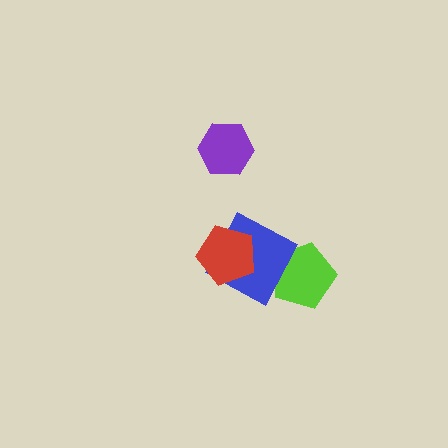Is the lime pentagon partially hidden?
Yes, it is partially covered by another shape.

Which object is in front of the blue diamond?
The red pentagon is in front of the blue diamond.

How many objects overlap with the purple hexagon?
0 objects overlap with the purple hexagon.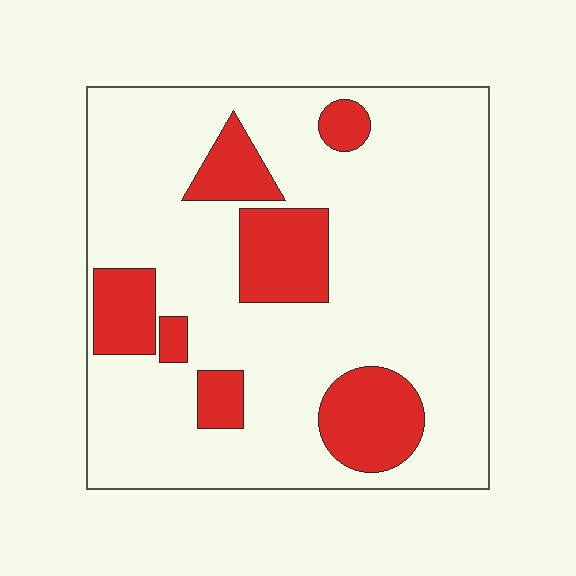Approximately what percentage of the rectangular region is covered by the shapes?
Approximately 20%.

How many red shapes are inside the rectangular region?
7.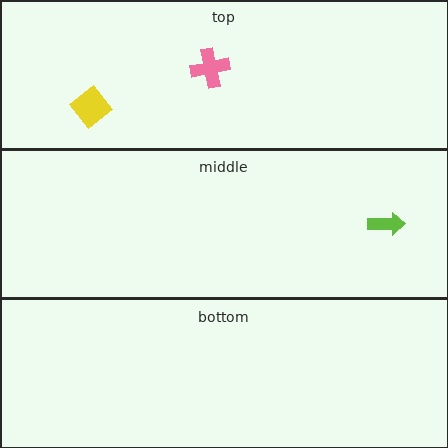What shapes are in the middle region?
The lime arrow.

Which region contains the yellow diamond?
The top region.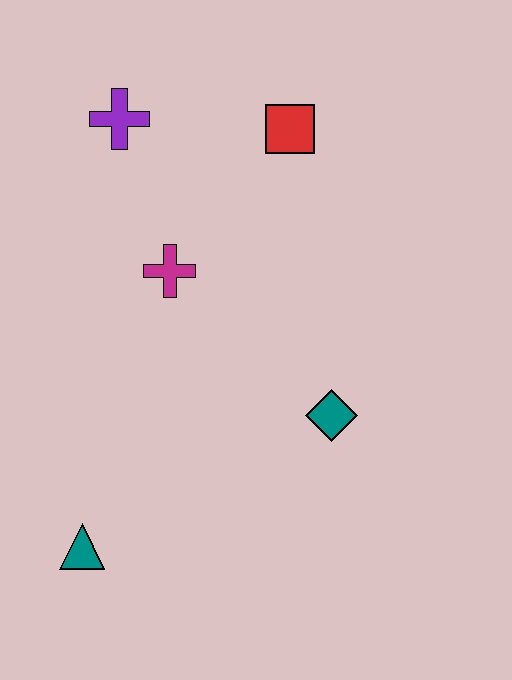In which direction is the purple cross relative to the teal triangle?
The purple cross is above the teal triangle.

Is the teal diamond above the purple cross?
No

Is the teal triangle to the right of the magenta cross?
No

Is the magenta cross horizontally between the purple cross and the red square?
Yes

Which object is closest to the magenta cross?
The purple cross is closest to the magenta cross.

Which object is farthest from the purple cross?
The teal triangle is farthest from the purple cross.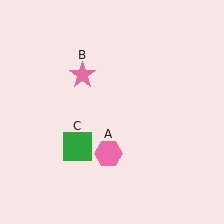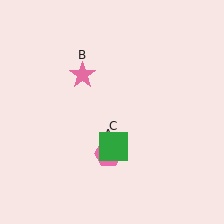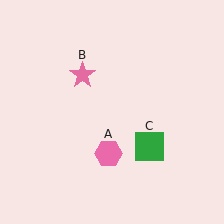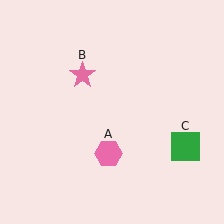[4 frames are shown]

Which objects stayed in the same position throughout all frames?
Pink hexagon (object A) and pink star (object B) remained stationary.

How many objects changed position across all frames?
1 object changed position: green square (object C).